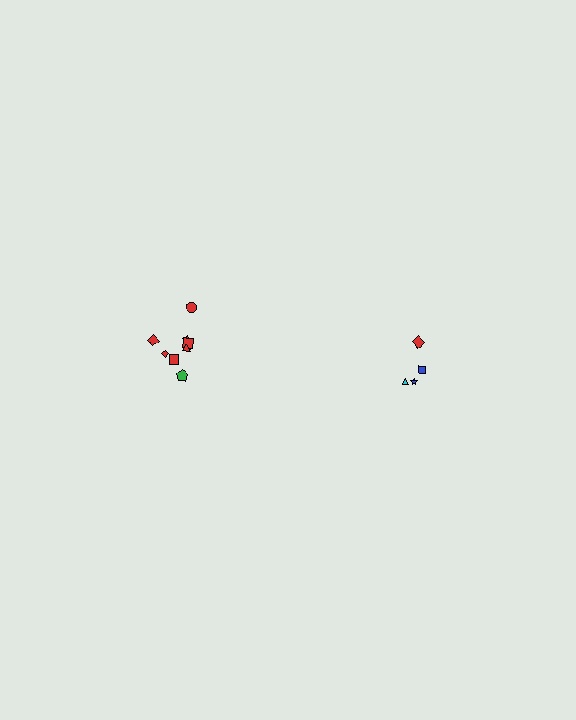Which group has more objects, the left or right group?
The left group.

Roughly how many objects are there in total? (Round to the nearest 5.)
Roughly 15 objects in total.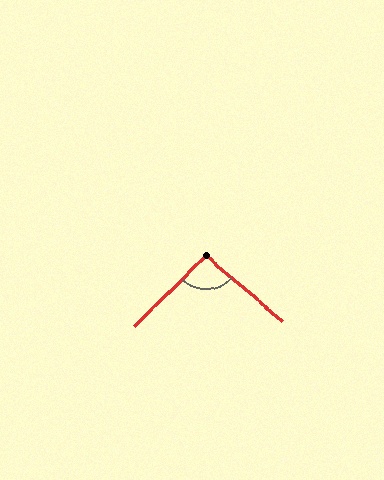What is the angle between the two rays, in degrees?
Approximately 94 degrees.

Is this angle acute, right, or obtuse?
It is approximately a right angle.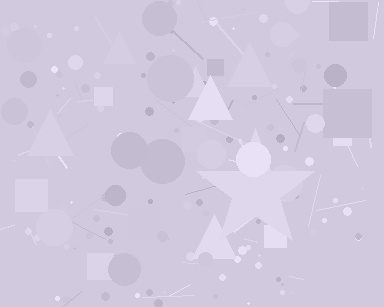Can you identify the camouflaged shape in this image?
The camouflaged shape is a star.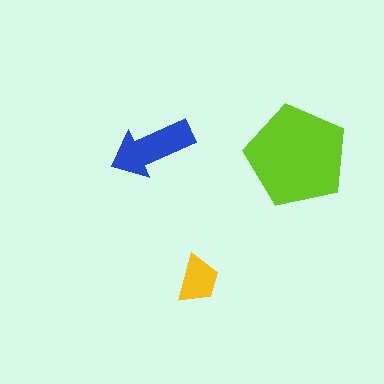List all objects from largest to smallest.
The lime pentagon, the blue arrow, the yellow trapezoid.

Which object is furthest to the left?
The blue arrow is leftmost.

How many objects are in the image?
There are 3 objects in the image.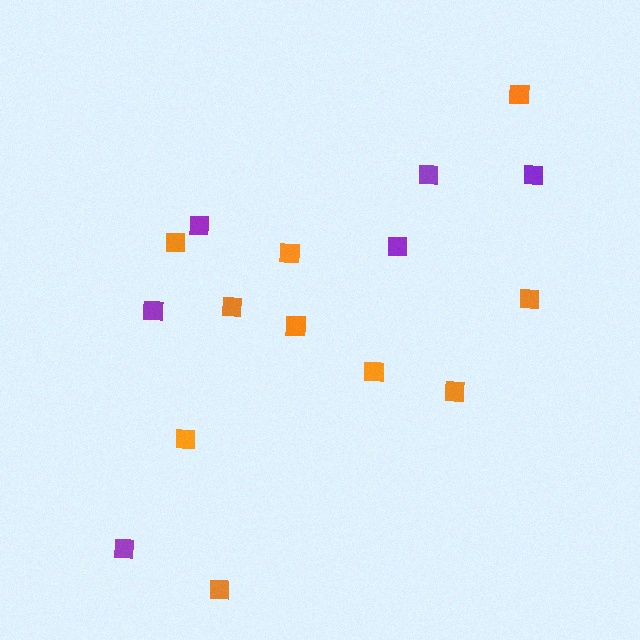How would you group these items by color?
There are 2 groups: one group of orange squares (10) and one group of purple squares (6).